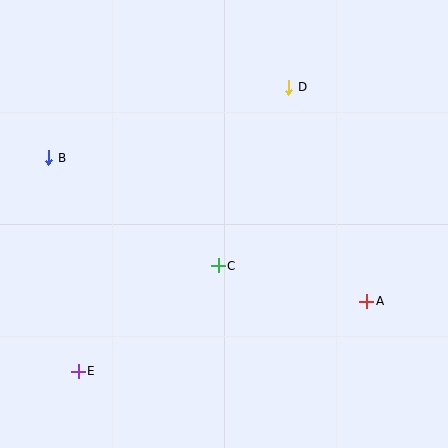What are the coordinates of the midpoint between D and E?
The midpoint between D and E is at (184, 229).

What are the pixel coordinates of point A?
Point A is at (367, 301).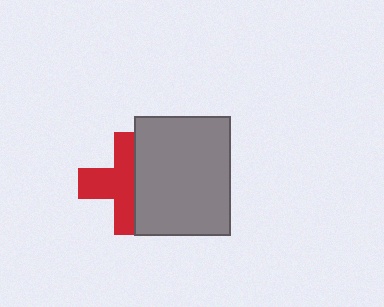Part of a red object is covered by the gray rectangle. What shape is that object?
It is a cross.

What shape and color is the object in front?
The object in front is a gray rectangle.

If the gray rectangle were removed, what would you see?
You would see the complete red cross.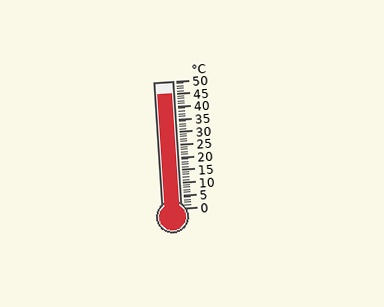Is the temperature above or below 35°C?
The temperature is above 35°C.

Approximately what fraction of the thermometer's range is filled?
The thermometer is filled to approximately 90% of its range.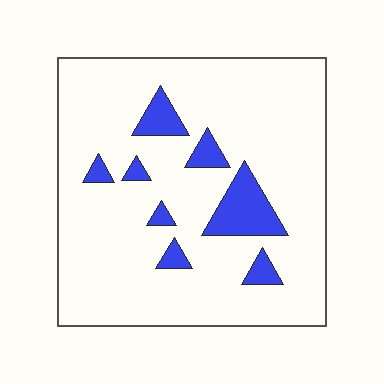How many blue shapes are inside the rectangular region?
8.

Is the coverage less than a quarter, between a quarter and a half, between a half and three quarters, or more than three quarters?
Less than a quarter.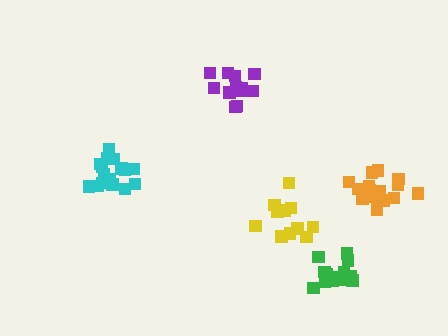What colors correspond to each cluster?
The clusters are colored: purple, cyan, green, yellow, orange.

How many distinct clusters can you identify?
There are 5 distinct clusters.